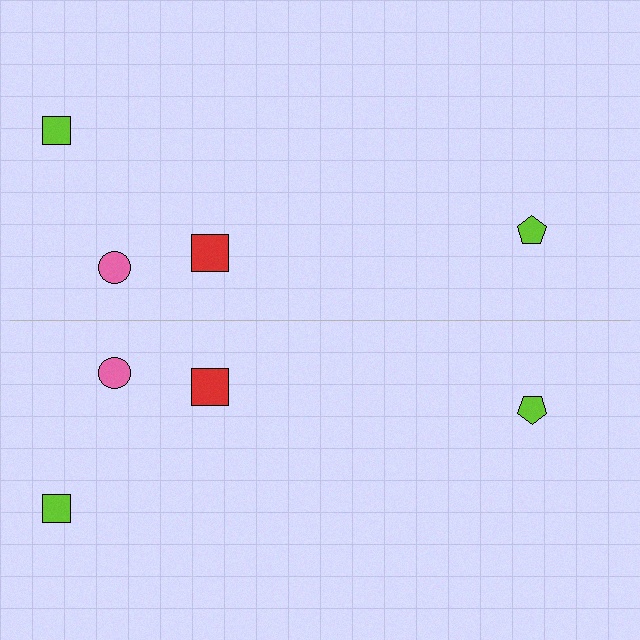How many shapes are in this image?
There are 8 shapes in this image.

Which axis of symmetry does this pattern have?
The pattern has a horizontal axis of symmetry running through the center of the image.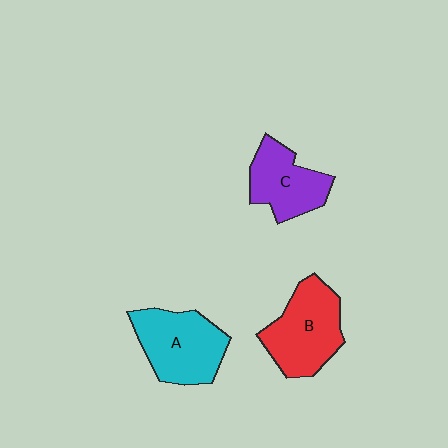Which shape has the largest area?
Shape B (red).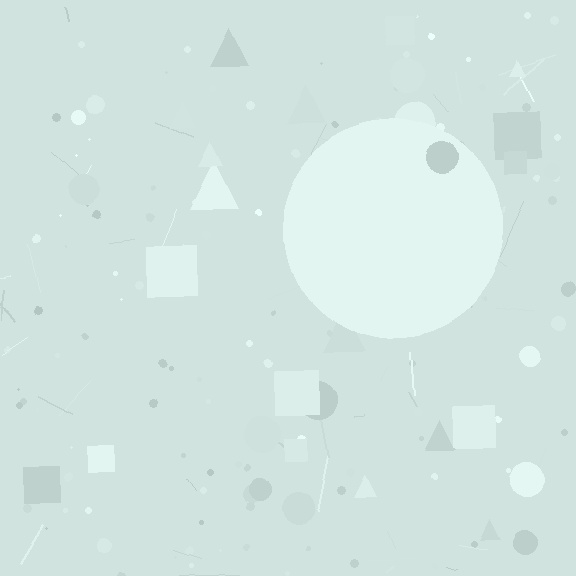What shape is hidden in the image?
A circle is hidden in the image.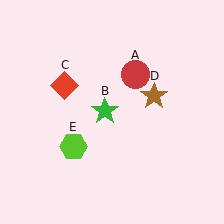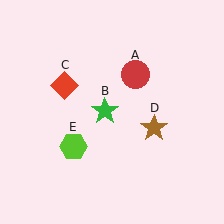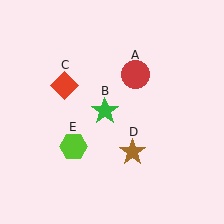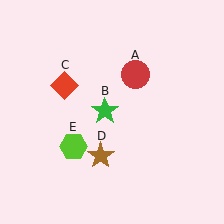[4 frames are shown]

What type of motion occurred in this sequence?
The brown star (object D) rotated clockwise around the center of the scene.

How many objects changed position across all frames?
1 object changed position: brown star (object D).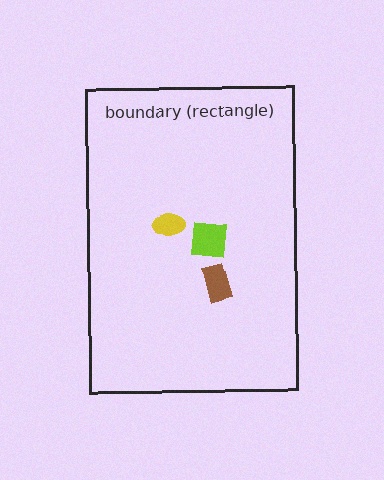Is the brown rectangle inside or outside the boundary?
Inside.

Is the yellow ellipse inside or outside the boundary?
Inside.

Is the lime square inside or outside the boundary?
Inside.